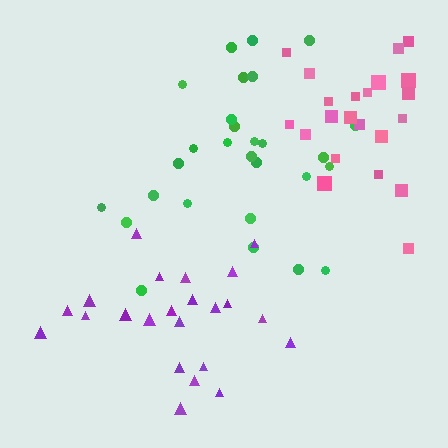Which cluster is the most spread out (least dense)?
Purple.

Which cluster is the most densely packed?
Pink.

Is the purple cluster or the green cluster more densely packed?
Green.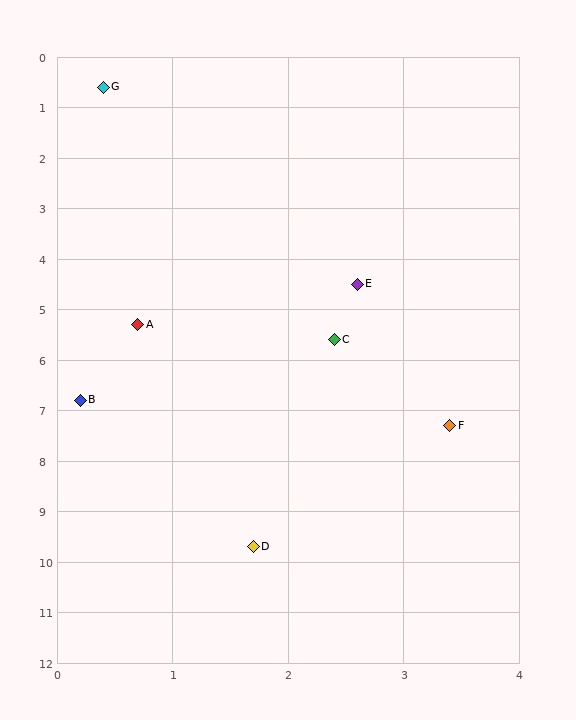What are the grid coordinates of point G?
Point G is at approximately (0.4, 0.6).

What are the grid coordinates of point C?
Point C is at approximately (2.4, 5.6).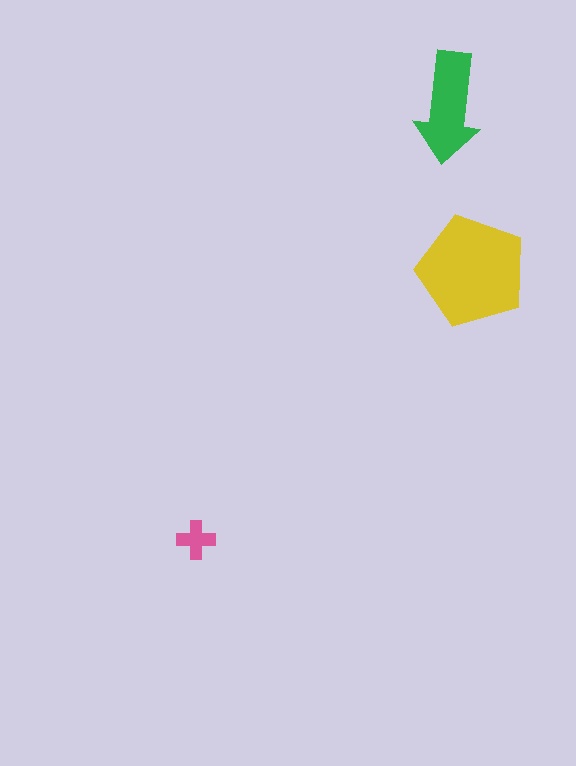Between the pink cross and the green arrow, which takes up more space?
The green arrow.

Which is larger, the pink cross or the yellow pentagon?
The yellow pentagon.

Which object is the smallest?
The pink cross.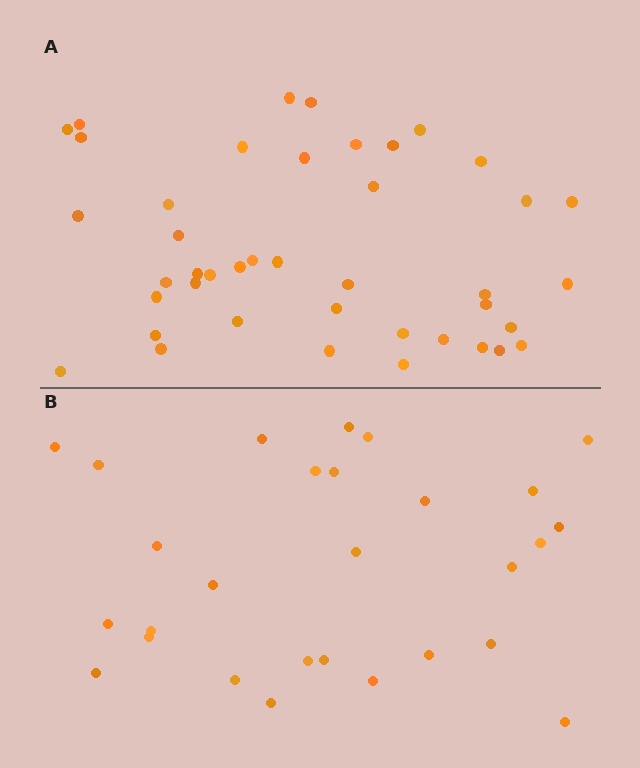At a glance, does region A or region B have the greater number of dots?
Region A (the top region) has more dots.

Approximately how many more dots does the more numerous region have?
Region A has approximately 15 more dots than region B.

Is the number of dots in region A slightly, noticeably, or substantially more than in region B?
Region A has substantially more. The ratio is roughly 1.5 to 1.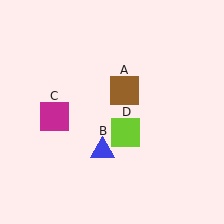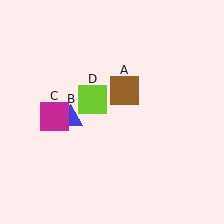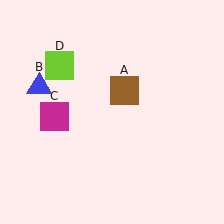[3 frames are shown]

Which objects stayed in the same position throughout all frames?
Brown square (object A) and magenta square (object C) remained stationary.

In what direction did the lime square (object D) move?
The lime square (object D) moved up and to the left.